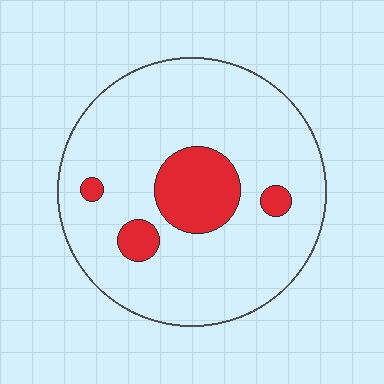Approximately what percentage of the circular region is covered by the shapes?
Approximately 15%.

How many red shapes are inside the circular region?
4.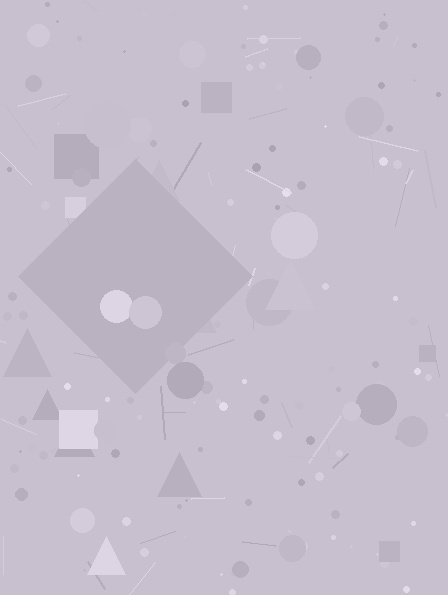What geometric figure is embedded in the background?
A diamond is embedded in the background.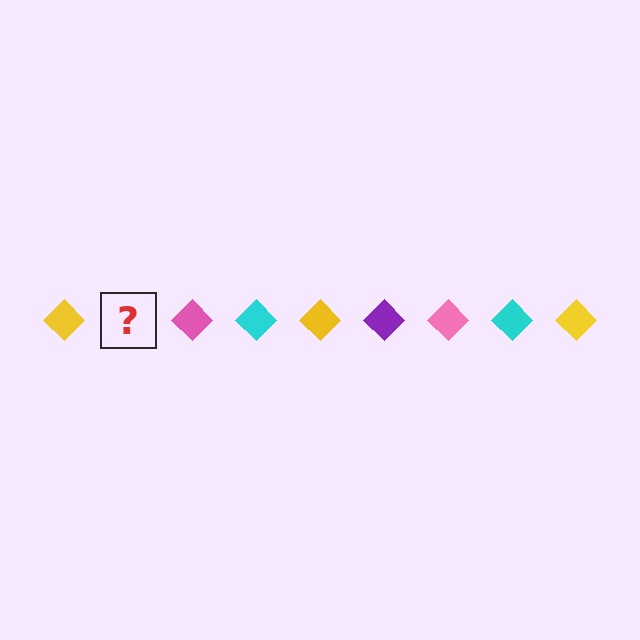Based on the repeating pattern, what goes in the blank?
The blank should be a purple diamond.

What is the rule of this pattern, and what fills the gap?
The rule is that the pattern cycles through yellow, purple, pink, cyan diamonds. The gap should be filled with a purple diamond.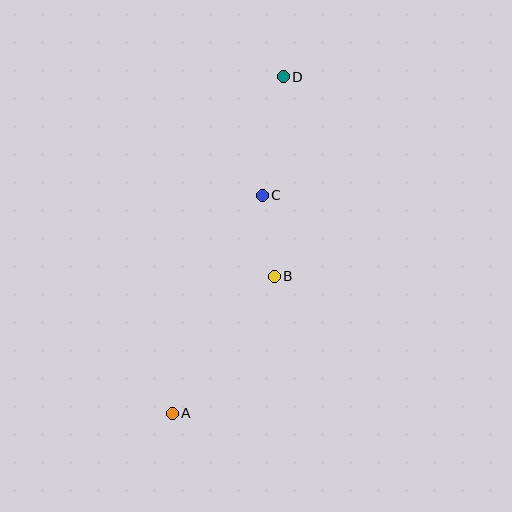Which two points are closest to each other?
Points B and C are closest to each other.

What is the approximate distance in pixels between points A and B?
The distance between A and B is approximately 171 pixels.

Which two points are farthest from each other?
Points A and D are farthest from each other.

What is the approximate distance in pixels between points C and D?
The distance between C and D is approximately 120 pixels.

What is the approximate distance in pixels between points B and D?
The distance between B and D is approximately 200 pixels.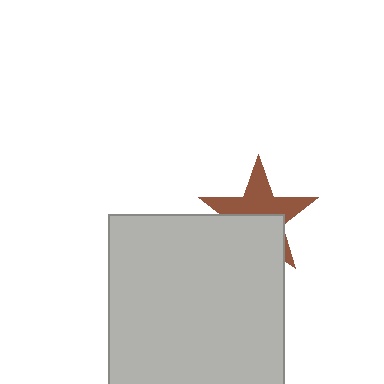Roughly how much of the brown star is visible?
About half of it is visible (roughly 52%).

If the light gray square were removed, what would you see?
You would see the complete brown star.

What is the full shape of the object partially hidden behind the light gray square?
The partially hidden object is a brown star.